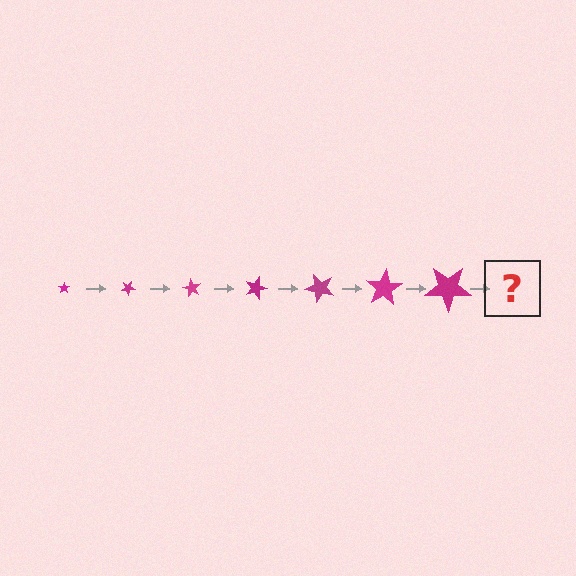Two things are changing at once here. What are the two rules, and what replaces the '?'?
The two rules are that the star grows larger each step and it rotates 30 degrees each step. The '?' should be a star, larger than the previous one and rotated 210 degrees from the start.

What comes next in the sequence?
The next element should be a star, larger than the previous one and rotated 210 degrees from the start.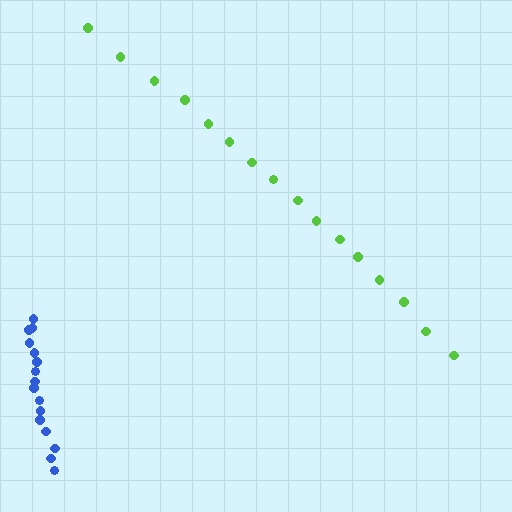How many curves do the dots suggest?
There are 2 distinct paths.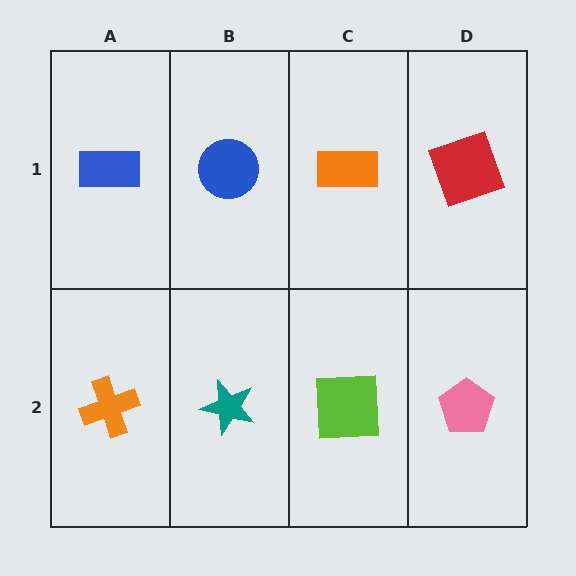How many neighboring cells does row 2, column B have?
3.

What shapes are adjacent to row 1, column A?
An orange cross (row 2, column A), a blue circle (row 1, column B).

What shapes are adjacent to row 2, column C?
An orange rectangle (row 1, column C), a teal star (row 2, column B), a pink pentagon (row 2, column D).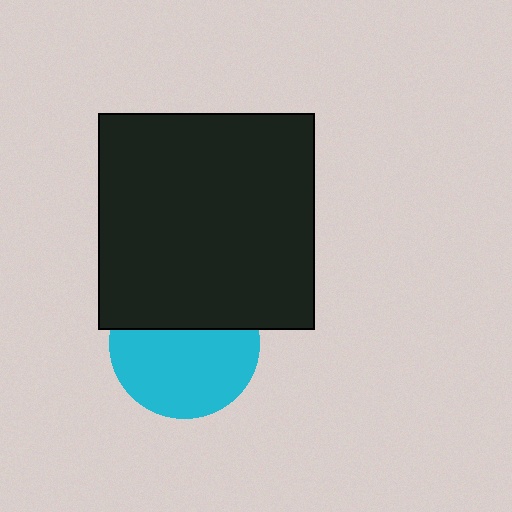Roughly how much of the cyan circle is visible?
About half of it is visible (roughly 62%).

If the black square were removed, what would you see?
You would see the complete cyan circle.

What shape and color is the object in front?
The object in front is a black square.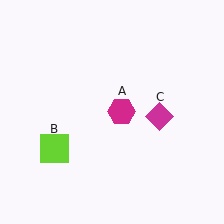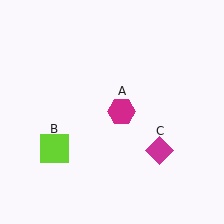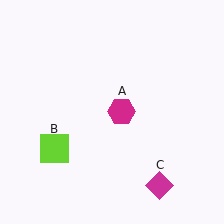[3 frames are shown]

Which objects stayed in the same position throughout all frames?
Magenta hexagon (object A) and lime square (object B) remained stationary.